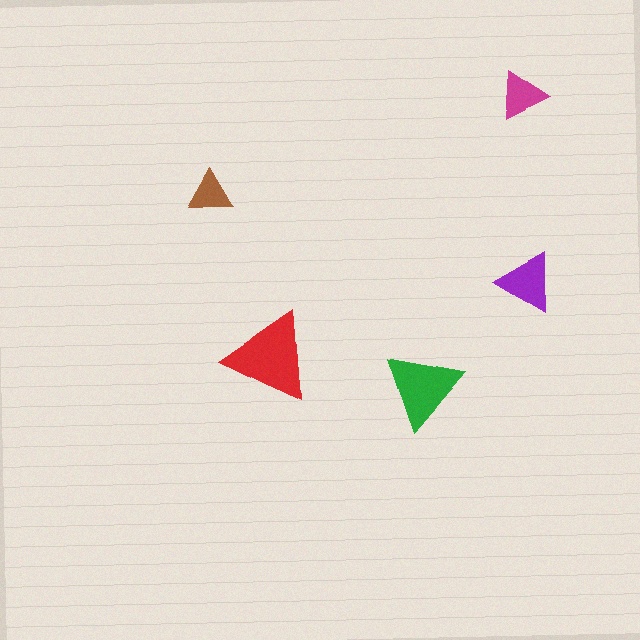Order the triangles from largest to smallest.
the red one, the green one, the purple one, the magenta one, the brown one.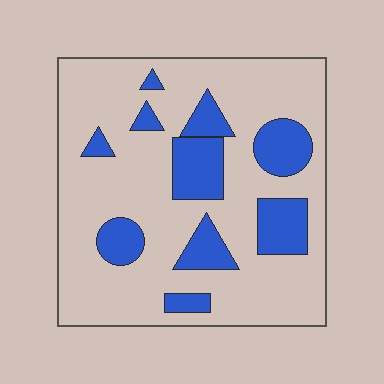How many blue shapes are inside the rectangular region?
10.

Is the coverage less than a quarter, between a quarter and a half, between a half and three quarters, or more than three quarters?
Less than a quarter.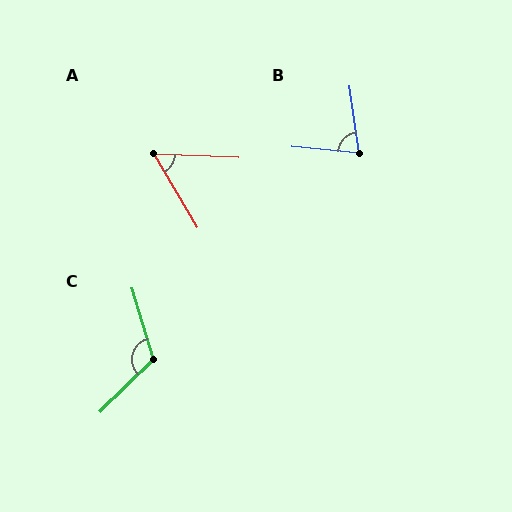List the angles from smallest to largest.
A (57°), B (77°), C (118°).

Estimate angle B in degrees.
Approximately 77 degrees.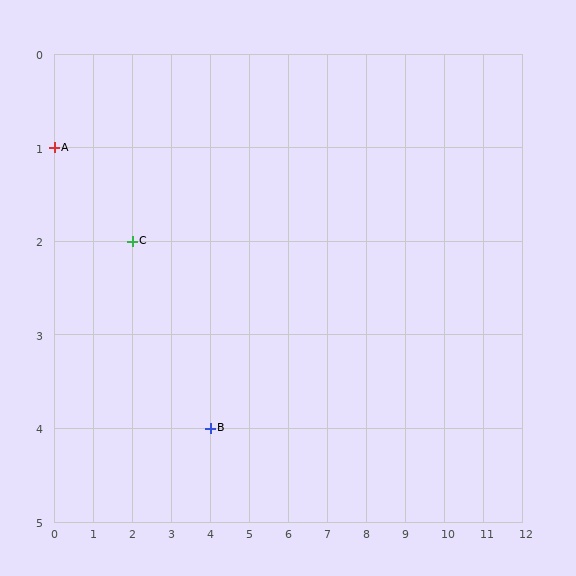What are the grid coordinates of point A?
Point A is at grid coordinates (0, 1).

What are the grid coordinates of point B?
Point B is at grid coordinates (4, 4).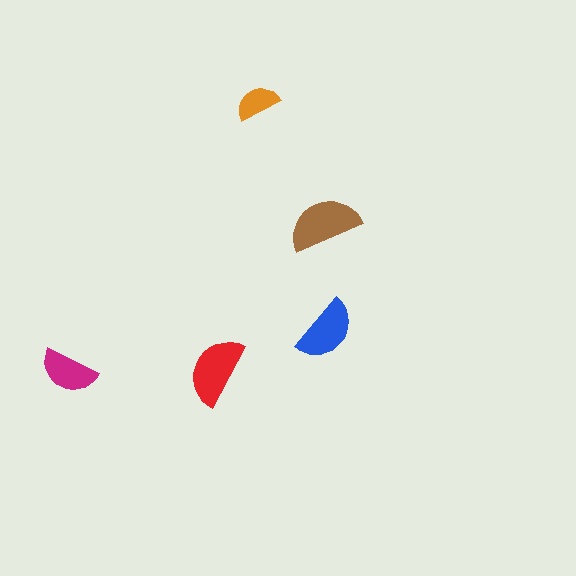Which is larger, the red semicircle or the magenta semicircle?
The red one.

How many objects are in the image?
There are 5 objects in the image.